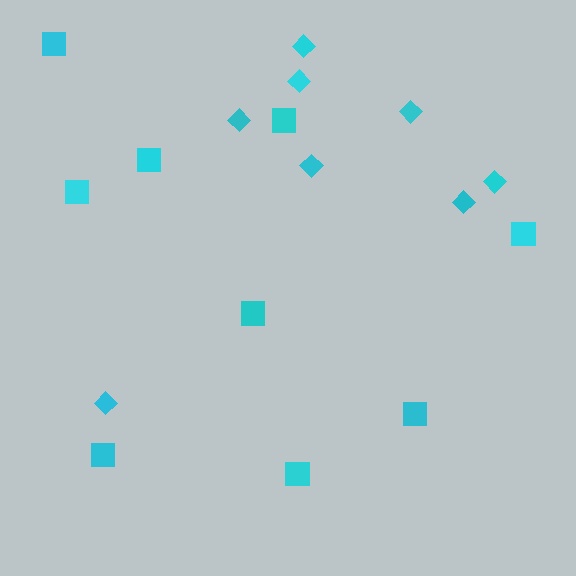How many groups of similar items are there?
There are 2 groups: one group of squares (9) and one group of diamonds (8).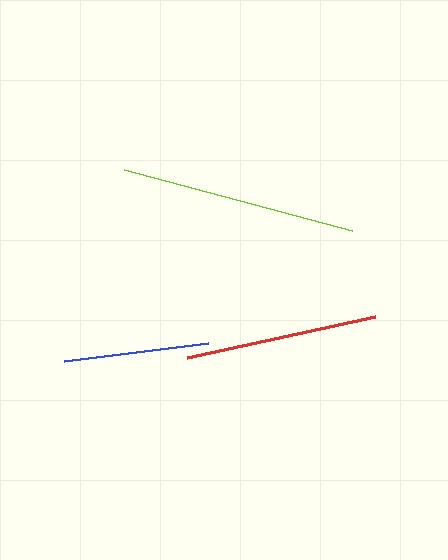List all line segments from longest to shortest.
From longest to shortest: lime, red, blue.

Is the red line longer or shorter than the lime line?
The lime line is longer than the red line.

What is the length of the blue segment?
The blue segment is approximately 145 pixels long.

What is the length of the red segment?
The red segment is approximately 192 pixels long.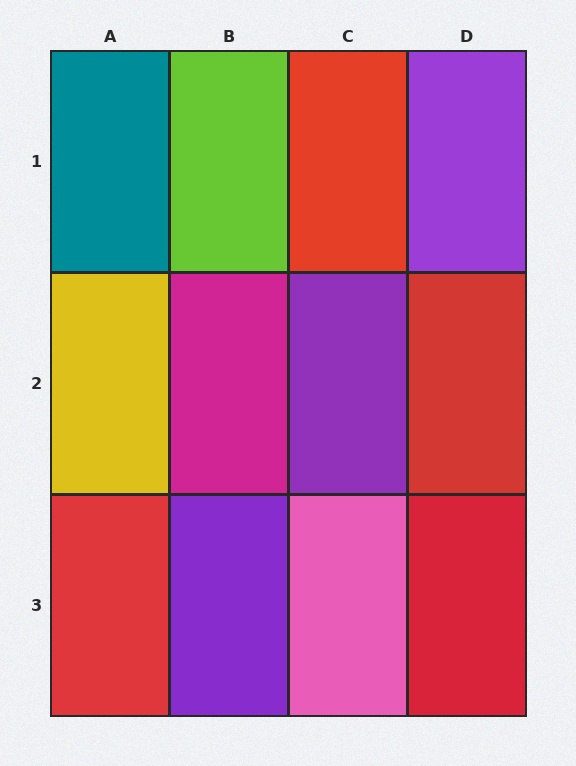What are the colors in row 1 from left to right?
Teal, lime, red, purple.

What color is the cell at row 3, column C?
Pink.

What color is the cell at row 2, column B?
Magenta.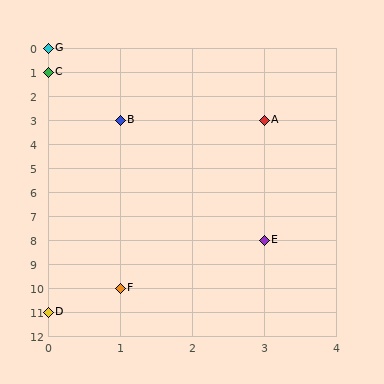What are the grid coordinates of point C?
Point C is at grid coordinates (0, 1).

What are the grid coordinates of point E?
Point E is at grid coordinates (3, 8).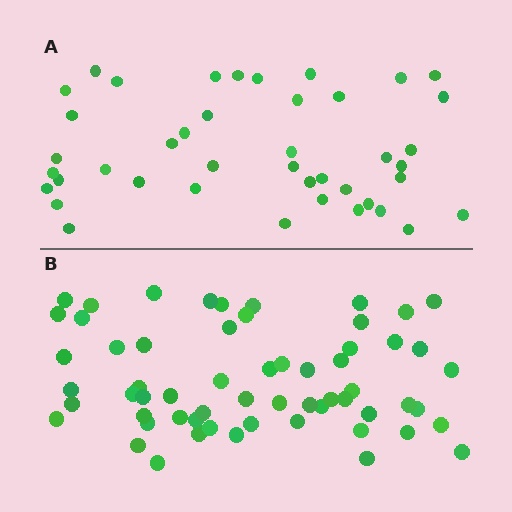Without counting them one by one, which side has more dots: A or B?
Region B (the bottom region) has more dots.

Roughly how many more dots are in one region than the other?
Region B has approximately 20 more dots than region A.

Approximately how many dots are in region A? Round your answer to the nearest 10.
About 40 dots. (The exact count is 42, which rounds to 40.)